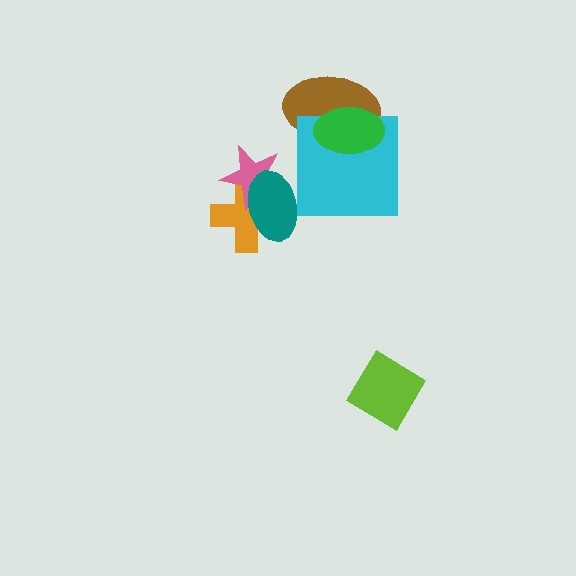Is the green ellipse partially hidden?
No, no other shape covers it.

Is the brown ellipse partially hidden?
Yes, it is partially covered by another shape.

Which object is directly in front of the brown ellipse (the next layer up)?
The cyan square is directly in front of the brown ellipse.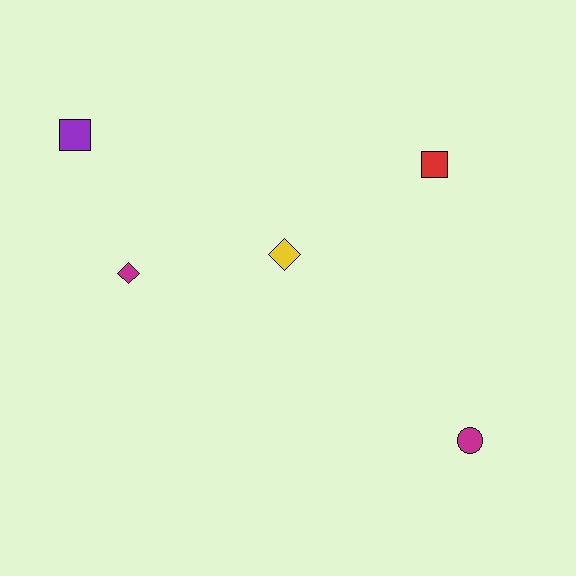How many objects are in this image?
There are 5 objects.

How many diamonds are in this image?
There are 2 diamonds.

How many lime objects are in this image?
There are no lime objects.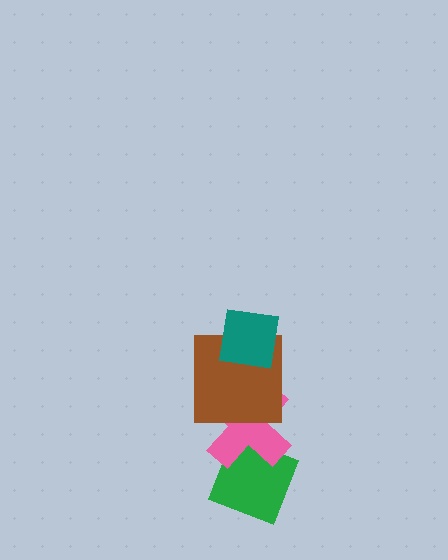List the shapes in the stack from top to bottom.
From top to bottom: the teal square, the brown square, the pink cross, the green diamond.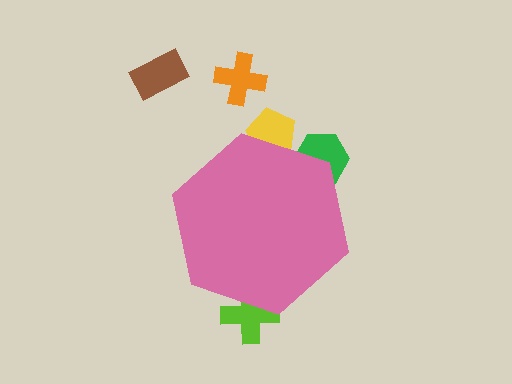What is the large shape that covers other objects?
A pink hexagon.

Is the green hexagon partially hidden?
Yes, the green hexagon is partially hidden behind the pink hexagon.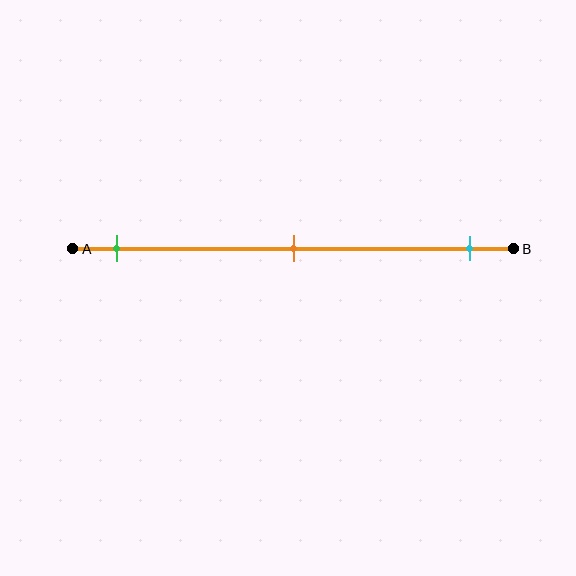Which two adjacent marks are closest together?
The green and orange marks are the closest adjacent pair.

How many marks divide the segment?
There are 3 marks dividing the segment.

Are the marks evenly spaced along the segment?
Yes, the marks are approximately evenly spaced.